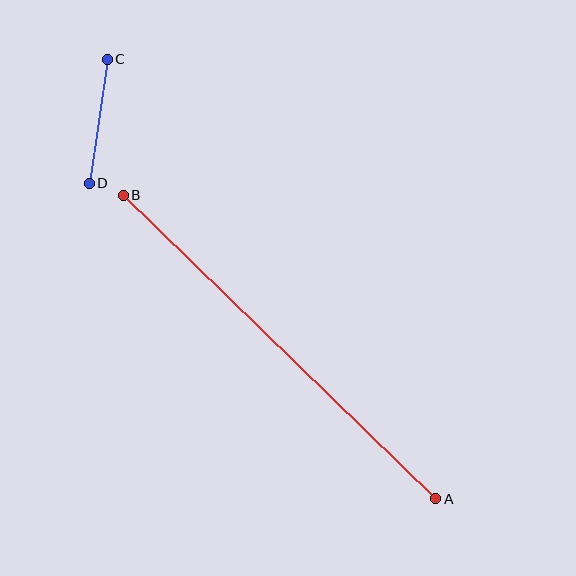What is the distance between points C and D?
The distance is approximately 125 pixels.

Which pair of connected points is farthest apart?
Points A and B are farthest apart.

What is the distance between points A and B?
The distance is approximately 436 pixels.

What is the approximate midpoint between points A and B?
The midpoint is at approximately (279, 347) pixels.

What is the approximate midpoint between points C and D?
The midpoint is at approximately (98, 121) pixels.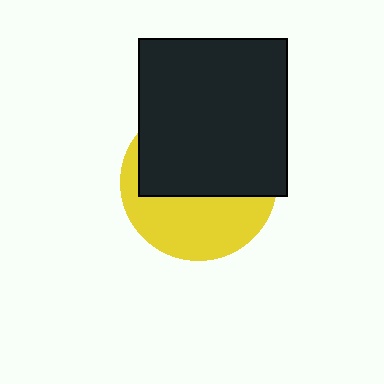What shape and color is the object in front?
The object in front is a black rectangle.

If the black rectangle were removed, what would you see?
You would see the complete yellow circle.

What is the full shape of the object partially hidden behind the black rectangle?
The partially hidden object is a yellow circle.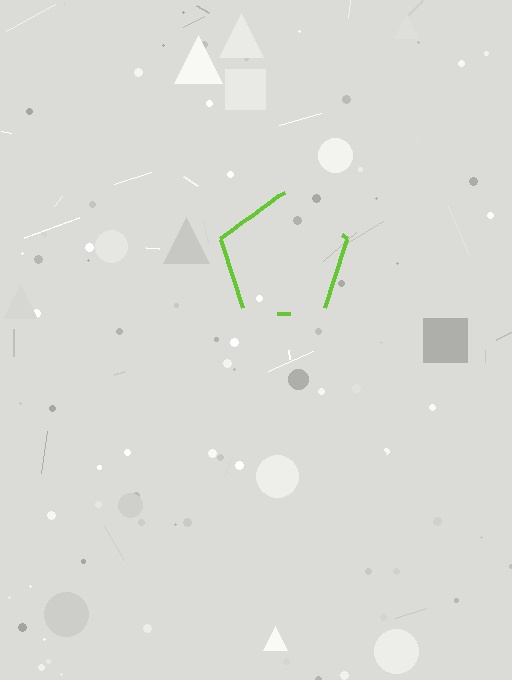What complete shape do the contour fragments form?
The contour fragments form a pentagon.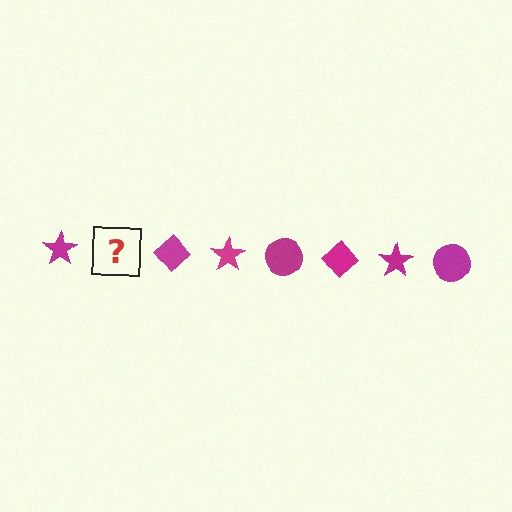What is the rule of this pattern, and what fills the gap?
The rule is that the pattern cycles through star, circle, diamond shapes in magenta. The gap should be filled with a magenta circle.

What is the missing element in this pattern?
The missing element is a magenta circle.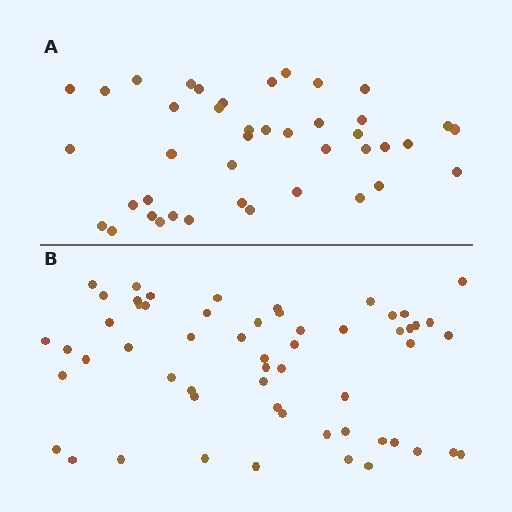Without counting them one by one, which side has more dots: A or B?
Region B (the bottom region) has more dots.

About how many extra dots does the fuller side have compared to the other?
Region B has approximately 15 more dots than region A.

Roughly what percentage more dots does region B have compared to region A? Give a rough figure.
About 35% more.